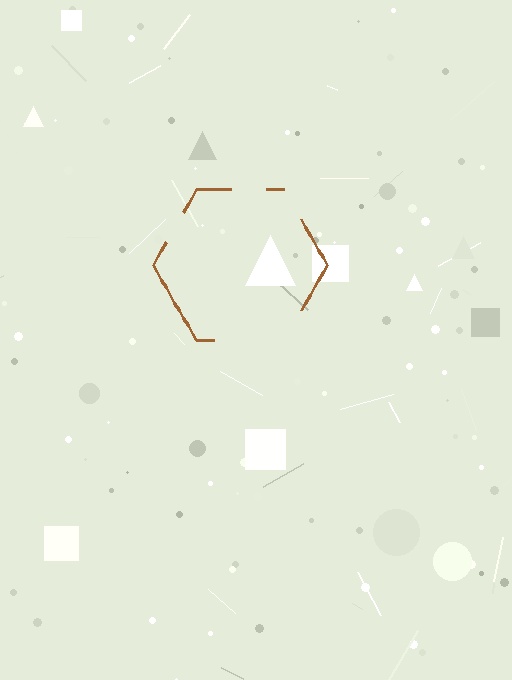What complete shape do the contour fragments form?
The contour fragments form a hexagon.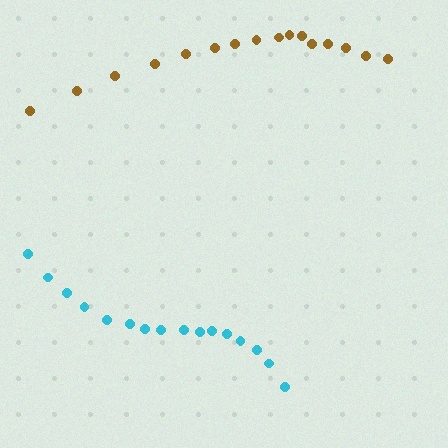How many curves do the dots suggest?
There are 2 distinct paths.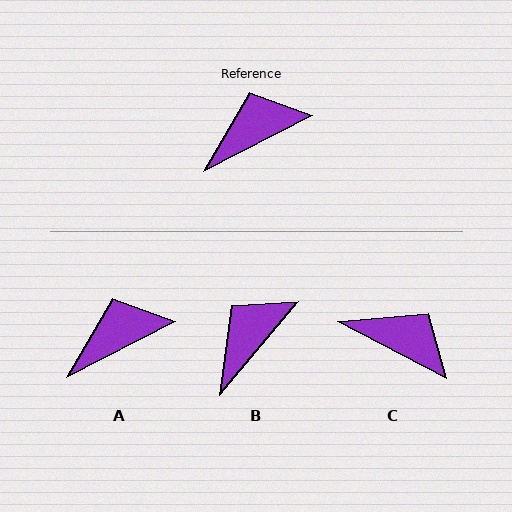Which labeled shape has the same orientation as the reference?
A.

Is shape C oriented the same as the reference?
No, it is off by about 55 degrees.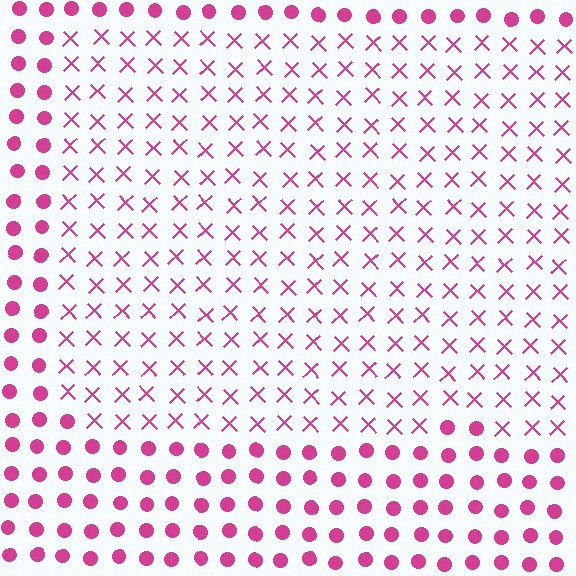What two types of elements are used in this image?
The image uses X marks inside the rectangle region and circles outside it.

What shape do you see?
I see a rectangle.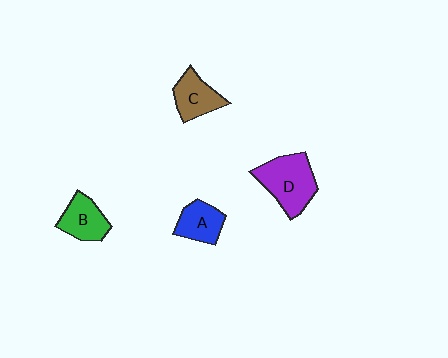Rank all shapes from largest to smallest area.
From largest to smallest: D (purple), B (green), C (brown), A (blue).